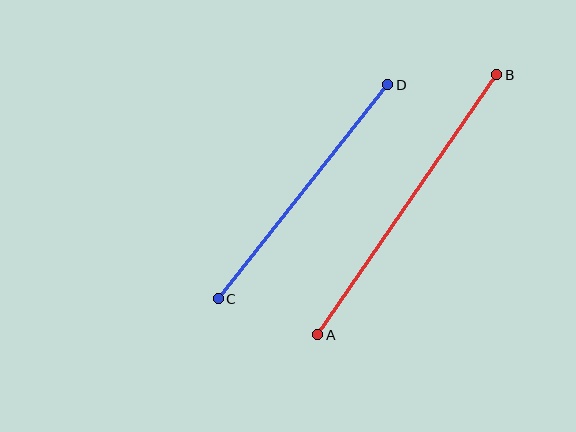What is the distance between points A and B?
The distance is approximately 315 pixels.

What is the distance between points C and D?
The distance is approximately 273 pixels.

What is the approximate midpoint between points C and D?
The midpoint is at approximately (303, 192) pixels.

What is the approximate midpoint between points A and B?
The midpoint is at approximately (407, 205) pixels.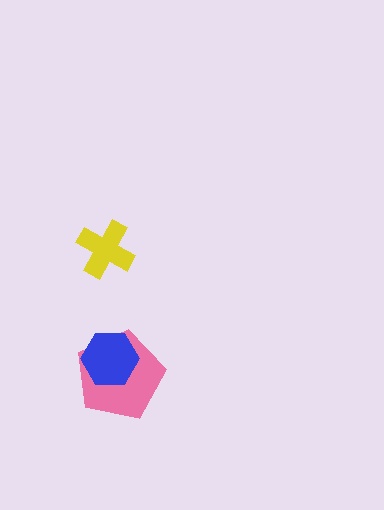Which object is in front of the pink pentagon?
The blue hexagon is in front of the pink pentagon.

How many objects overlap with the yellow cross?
0 objects overlap with the yellow cross.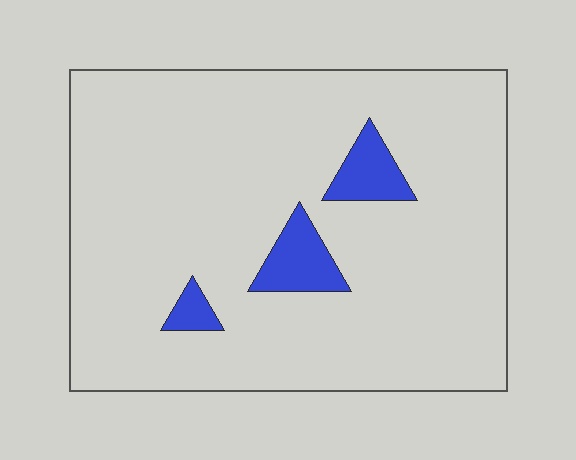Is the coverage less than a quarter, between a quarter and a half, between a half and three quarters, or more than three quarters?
Less than a quarter.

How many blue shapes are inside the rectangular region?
3.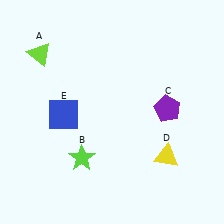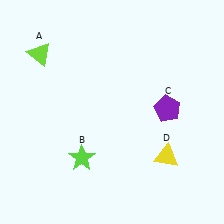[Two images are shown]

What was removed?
The blue square (E) was removed in Image 2.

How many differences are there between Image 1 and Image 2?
There is 1 difference between the two images.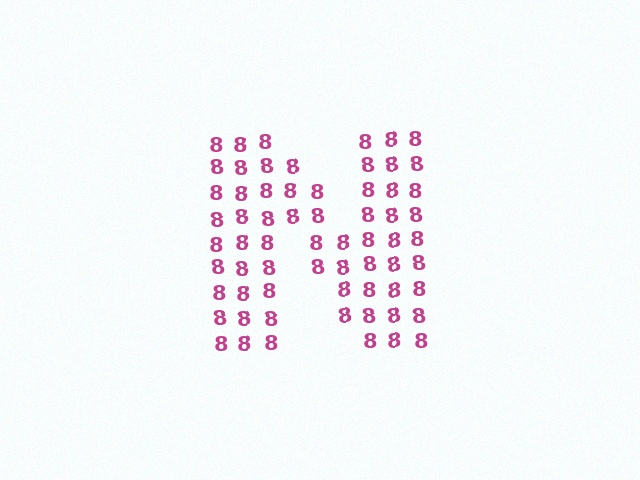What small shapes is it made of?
It is made of small digit 8's.